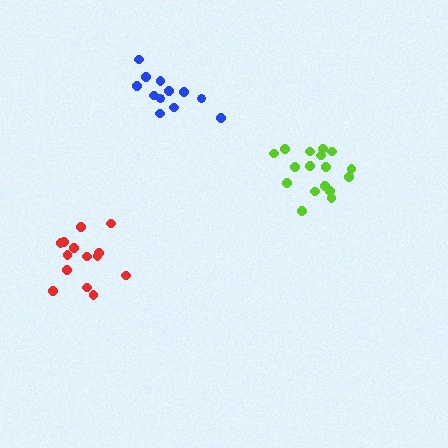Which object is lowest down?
The red cluster is bottommost.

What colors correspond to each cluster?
The clusters are colored: blue, lime, red.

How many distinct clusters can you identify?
There are 3 distinct clusters.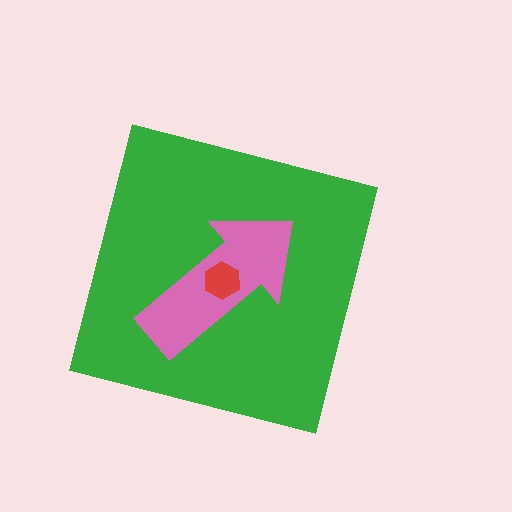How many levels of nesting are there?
3.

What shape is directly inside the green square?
The pink arrow.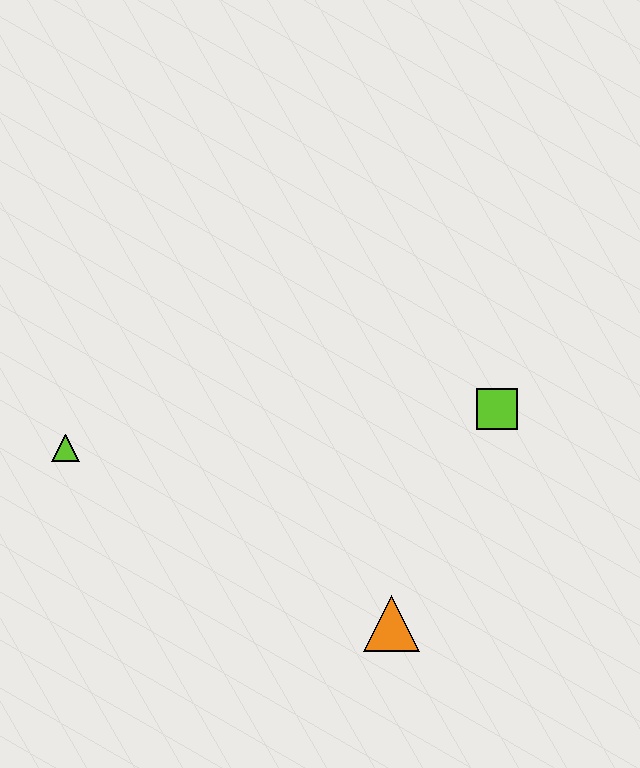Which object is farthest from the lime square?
The lime triangle is farthest from the lime square.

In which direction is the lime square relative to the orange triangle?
The lime square is above the orange triangle.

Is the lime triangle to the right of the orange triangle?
No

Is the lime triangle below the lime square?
Yes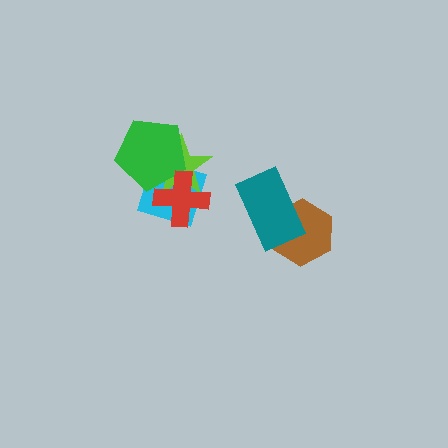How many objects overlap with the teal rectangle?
1 object overlaps with the teal rectangle.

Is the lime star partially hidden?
Yes, it is partially covered by another shape.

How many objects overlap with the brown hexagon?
1 object overlaps with the brown hexagon.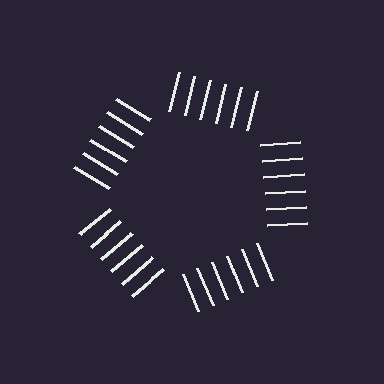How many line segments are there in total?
30 — 6 along each of the 5 edges.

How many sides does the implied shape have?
5 sides — the line-ends trace a pentagon.